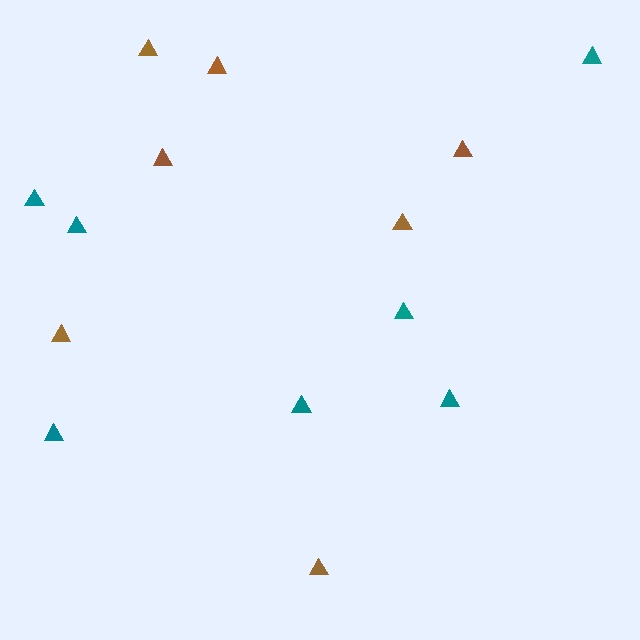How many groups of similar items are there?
There are 2 groups: one group of teal triangles (7) and one group of brown triangles (7).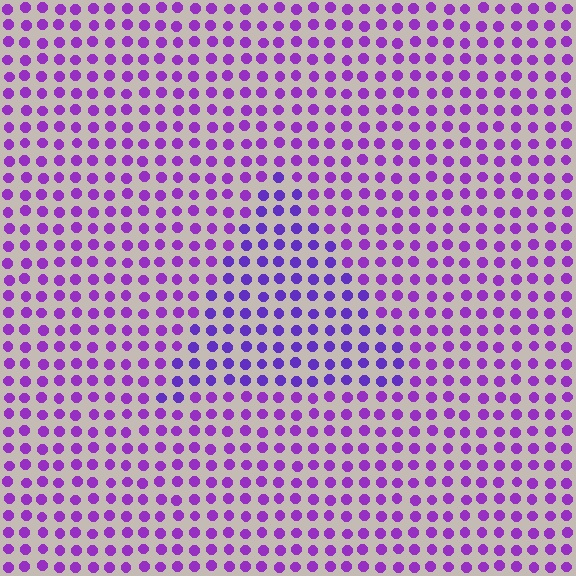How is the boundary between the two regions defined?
The boundary is defined purely by a slight shift in hue (about 22 degrees). Spacing, size, and orientation are identical on both sides.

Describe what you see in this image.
The image is filled with small purple elements in a uniform arrangement. A triangle-shaped region is visible where the elements are tinted to a slightly different hue, forming a subtle color boundary.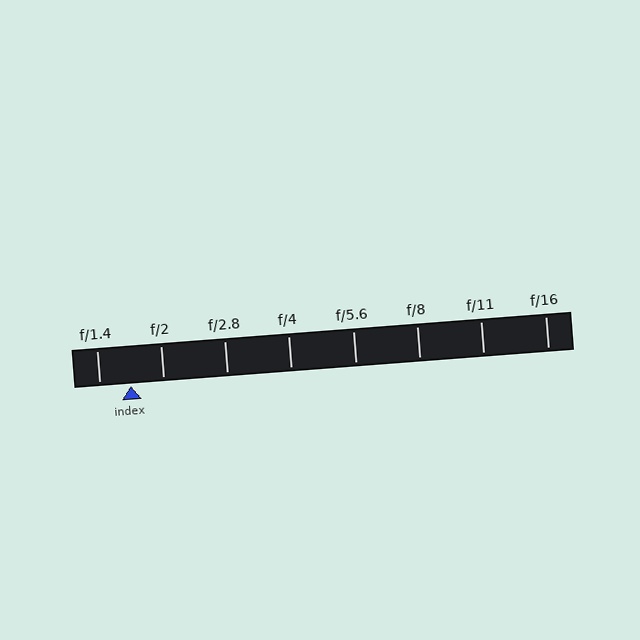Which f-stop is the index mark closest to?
The index mark is closest to f/1.4.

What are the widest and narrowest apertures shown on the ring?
The widest aperture shown is f/1.4 and the narrowest is f/16.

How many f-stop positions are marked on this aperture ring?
There are 8 f-stop positions marked.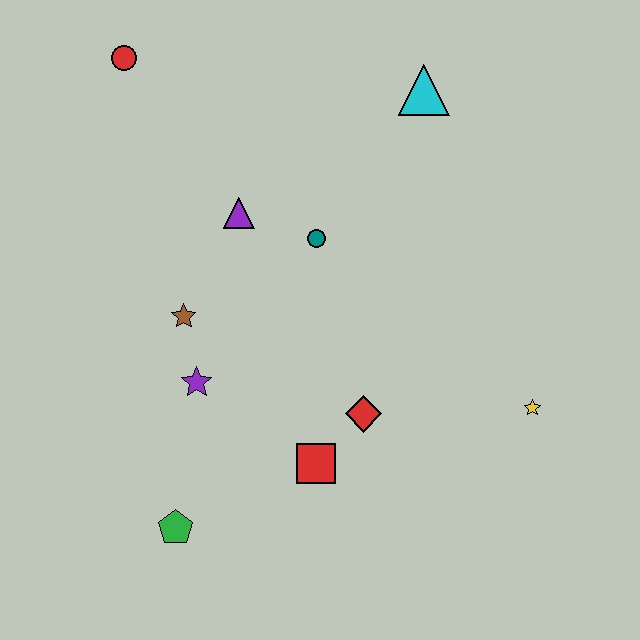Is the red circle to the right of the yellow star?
No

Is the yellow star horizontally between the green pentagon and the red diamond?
No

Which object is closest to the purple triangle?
The teal circle is closest to the purple triangle.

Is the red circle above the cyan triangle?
Yes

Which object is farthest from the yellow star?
The red circle is farthest from the yellow star.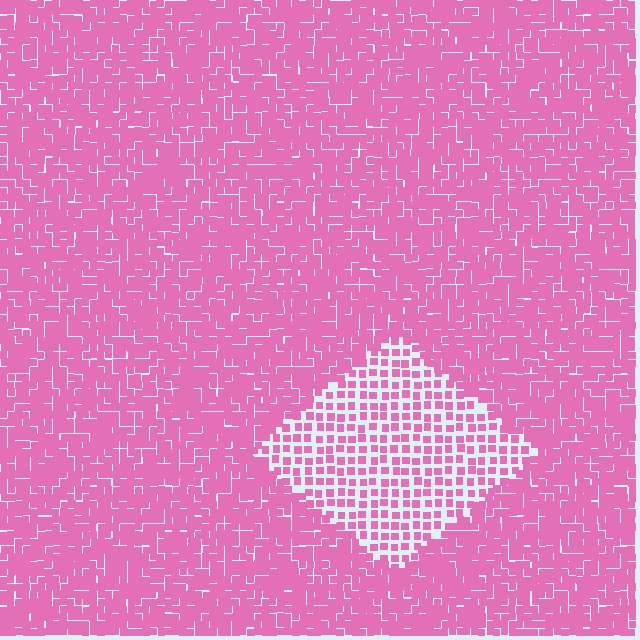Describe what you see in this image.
The image contains small pink elements arranged at two different densities. A diamond-shaped region is visible where the elements are less densely packed than the surrounding area.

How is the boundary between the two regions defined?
The boundary is defined by a change in element density (approximately 2.1x ratio). All elements are the same color, size, and shape.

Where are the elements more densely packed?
The elements are more densely packed outside the diamond boundary.